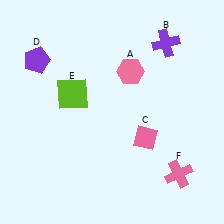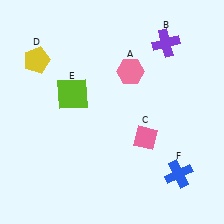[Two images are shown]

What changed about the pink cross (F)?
In Image 1, F is pink. In Image 2, it changed to blue.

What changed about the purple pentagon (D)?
In Image 1, D is purple. In Image 2, it changed to yellow.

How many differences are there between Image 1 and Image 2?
There are 2 differences between the two images.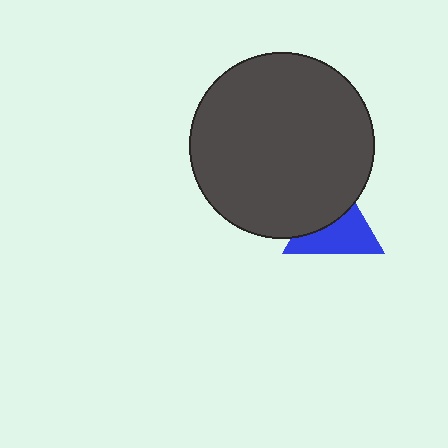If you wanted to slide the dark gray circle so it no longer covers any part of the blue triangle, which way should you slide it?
Slide it up — that is the most direct way to separate the two shapes.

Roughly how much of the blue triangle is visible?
About half of it is visible (roughly 56%).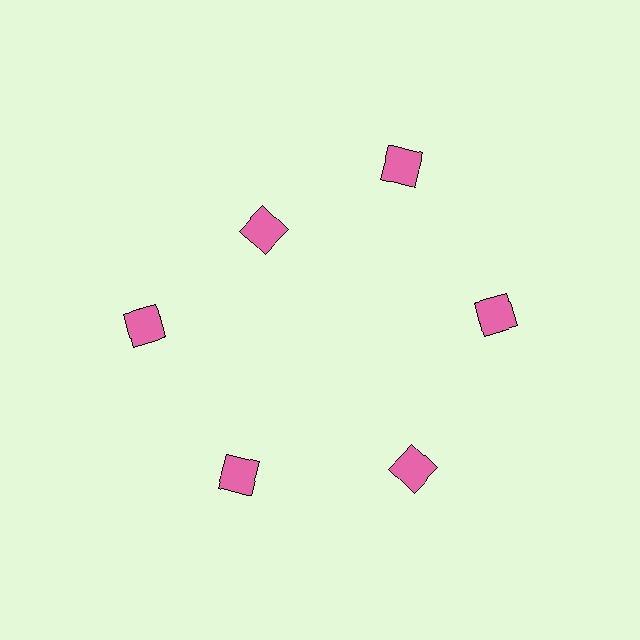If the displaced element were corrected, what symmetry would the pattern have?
It would have 6-fold rotational symmetry — the pattern would map onto itself every 60 degrees.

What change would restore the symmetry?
The symmetry would be restored by moving it outward, back onto the ring so that all 6 diamonds sit at equal angles and equal distance from the center.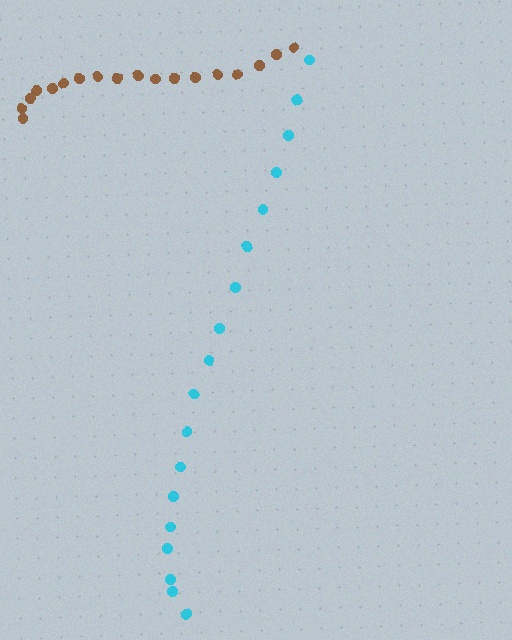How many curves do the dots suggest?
There are 2 distinct paths.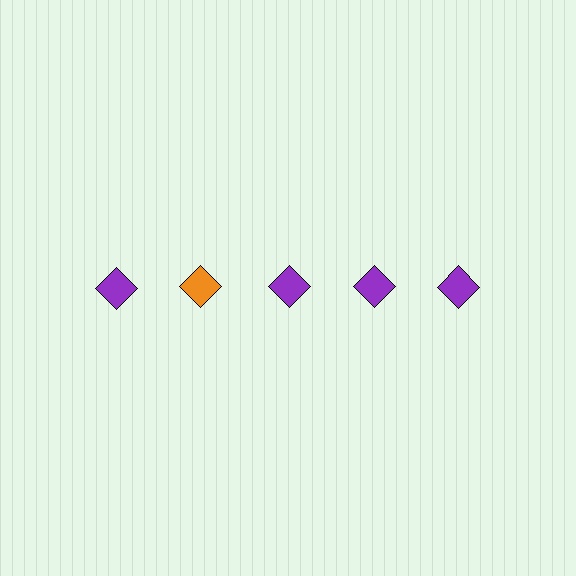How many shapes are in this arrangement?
There are 5 shapes arranged in a grid pattern.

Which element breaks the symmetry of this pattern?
The orange diamond in the top row, second from left column breaks the symmetry. All other shapes are purple diamonds.